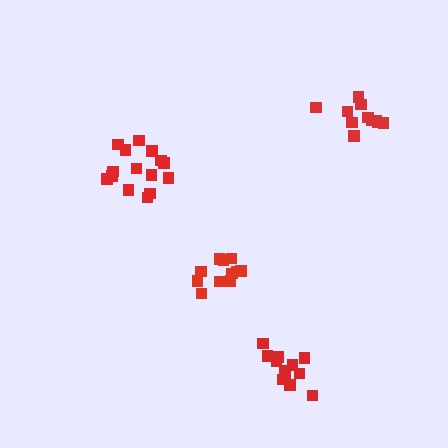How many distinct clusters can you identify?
There are 4 distinct clusters.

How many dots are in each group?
Group 1: 15 dots, Group 2: 11 dots, Group 3: 13 dots, Group 4: 11 dots (50 total).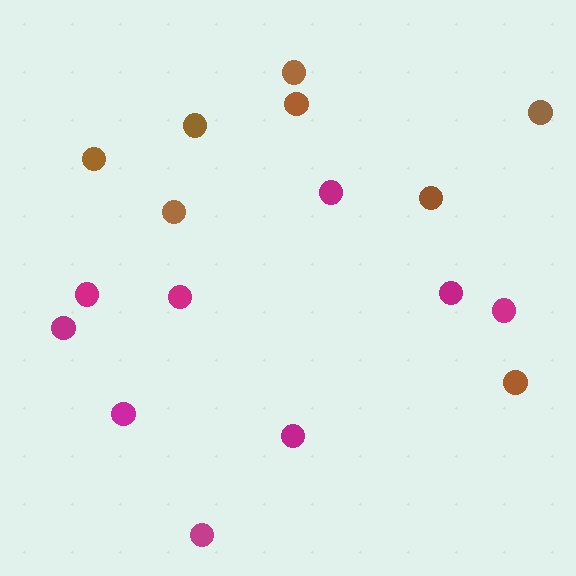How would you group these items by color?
There are 2 groups: one group of magenta circles (9) and one group of brown circles (8).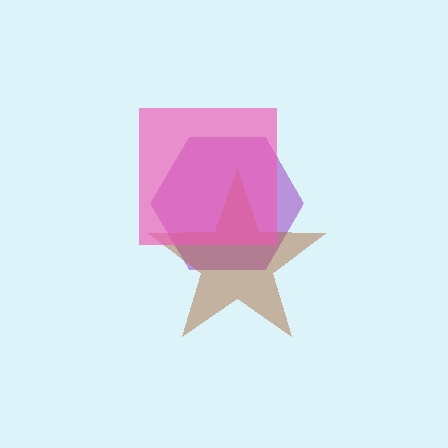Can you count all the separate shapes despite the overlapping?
Yes, there are 3 separate shapes.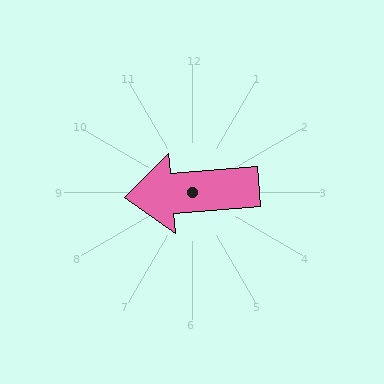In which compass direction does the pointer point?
West.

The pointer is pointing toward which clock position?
Roughly 9 o'clock.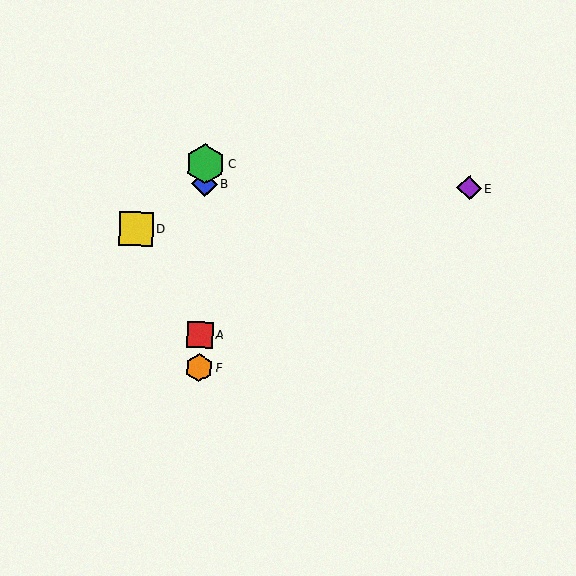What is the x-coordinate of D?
Object D is at x≈136.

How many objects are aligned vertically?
4 objects (A, B, C, F) are aligned vertically.